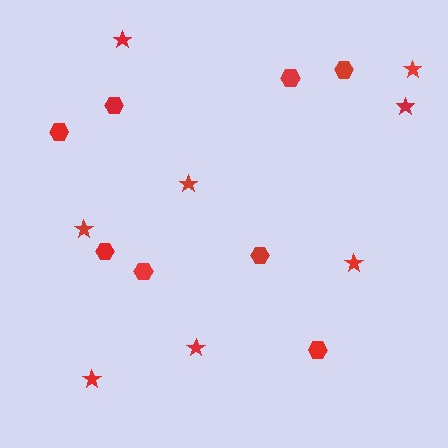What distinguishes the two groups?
There are 2 groups: one group of stars (8) and one group of hexagons (8).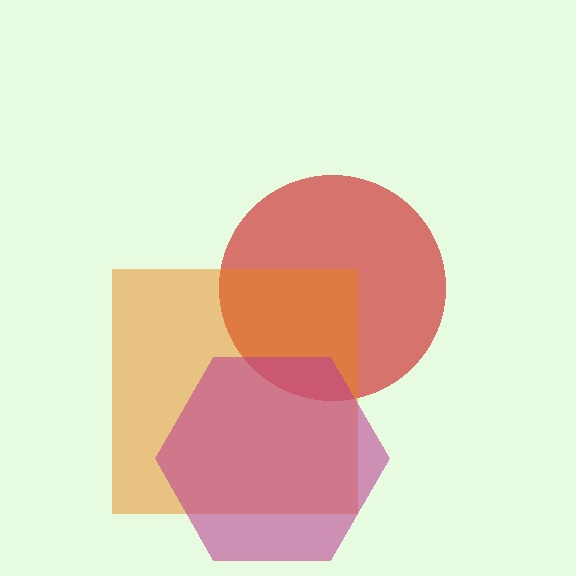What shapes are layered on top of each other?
The layered shapes are: a red circle, an orange square, a magenta hexagon.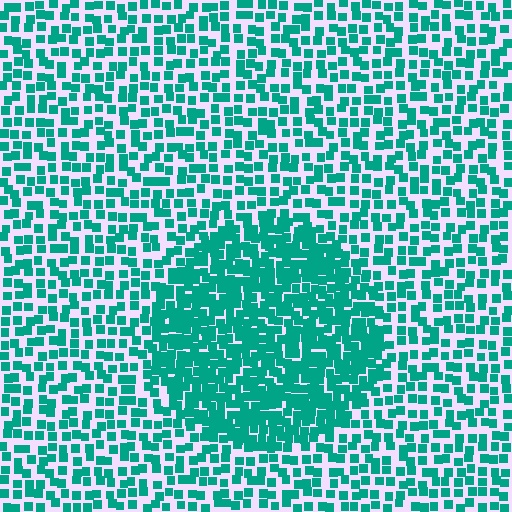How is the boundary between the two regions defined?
The boundary is defined by a change in element density (approximately 1.9x ratio). All elements are the same color, size, and shape.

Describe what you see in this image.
The image contains small teal elements arranged at two different densities. A circle-shaped region is visible where the elements are more densely packed than the surrounding area.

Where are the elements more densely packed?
The elements are more densely packed inside the circle boundary.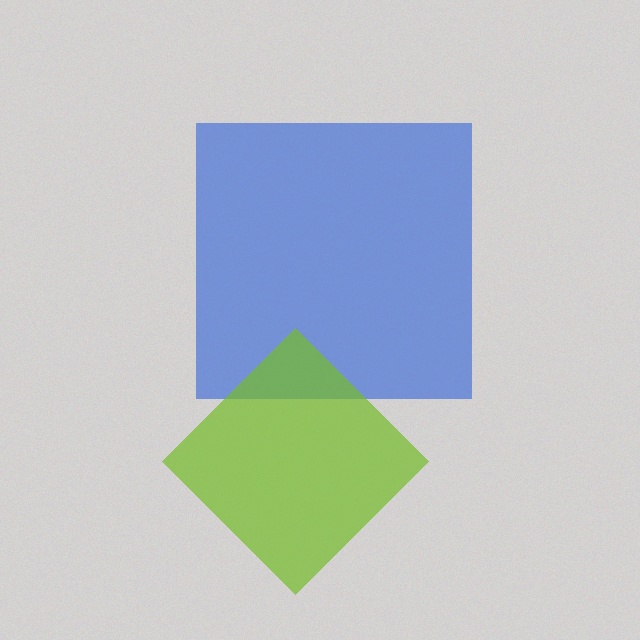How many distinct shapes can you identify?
There are 2 distinct shapes: a blue square, a lime diamond.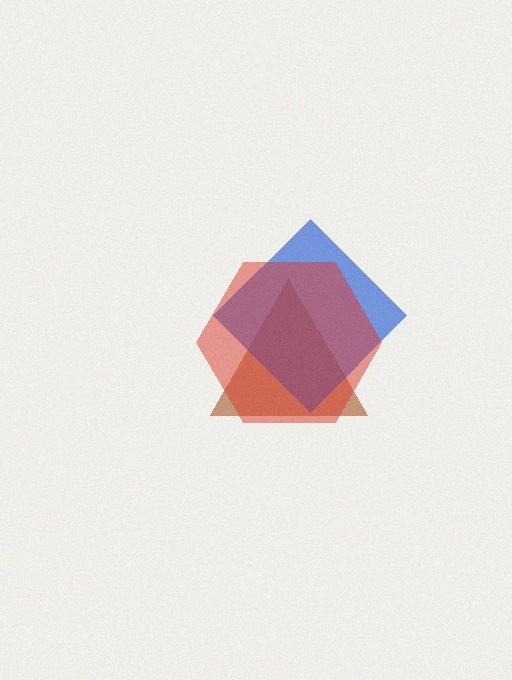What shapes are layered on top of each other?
The layered shapes are: a brown triangle, a blue diamond, a red hexagon.